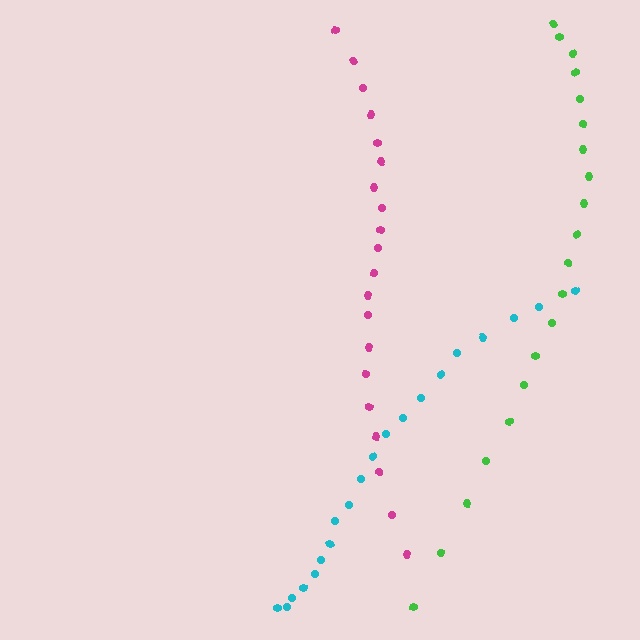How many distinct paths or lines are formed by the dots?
There are 3 distinct paths.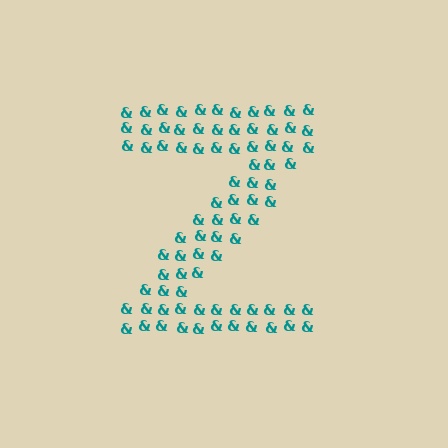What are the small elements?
The small elements are ampersands.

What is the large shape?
The large shape is the letter Z.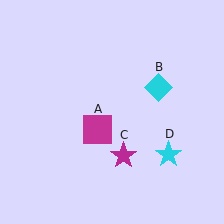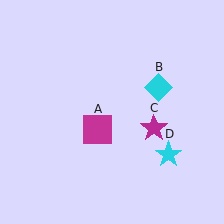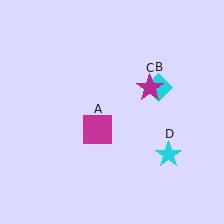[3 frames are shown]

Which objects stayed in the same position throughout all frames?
Magenta square (object A) and cyan diamond (object B) and cyan star (object D) remained stationary.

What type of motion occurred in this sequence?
The magenta star (object C) rotated counterclockwise around the center of the scene.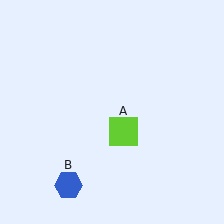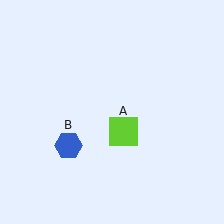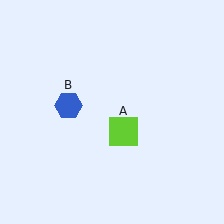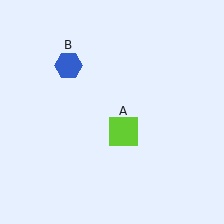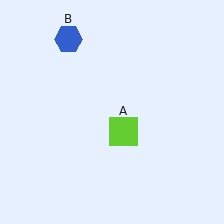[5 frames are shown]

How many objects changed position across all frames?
1 object changed position: blue hexagon (object B).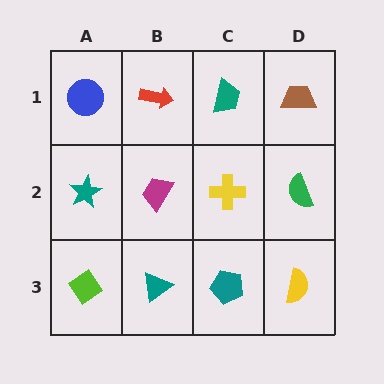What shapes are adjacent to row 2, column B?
A red arrow (row 1, column B), a teal triangle (row 3, column B), a teal star (row 2, column A), a yellow cross (row 2, column C).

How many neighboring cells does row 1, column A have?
2.